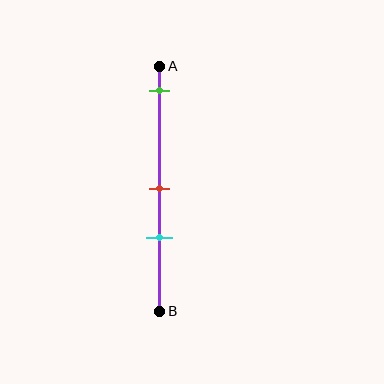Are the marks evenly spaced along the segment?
No, the marks are not evenly spaced.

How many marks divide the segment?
There are 3 marks dividing the segment.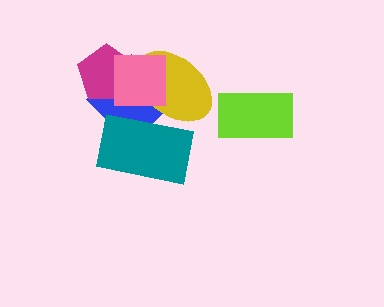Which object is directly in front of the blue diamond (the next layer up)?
The yellow ellipse is directly in front of the blue diamond.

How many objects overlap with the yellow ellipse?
3 objects overlap with the yellow ellipse.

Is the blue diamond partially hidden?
Yes, it is partially covered by another shape.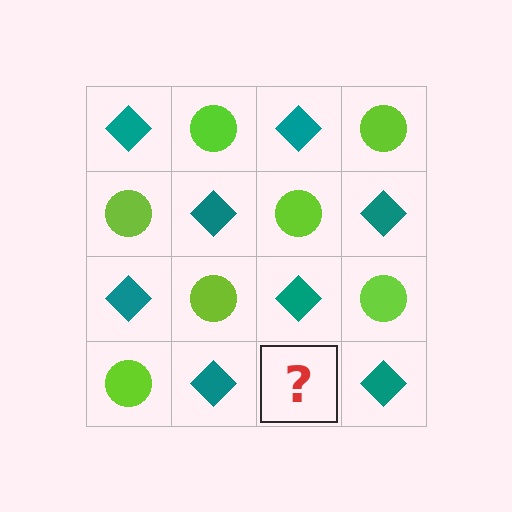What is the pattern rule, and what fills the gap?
The rule is that it alternates teal diamond and lime circle in a checkerboard pattern. The gap should be filled with a lime circle.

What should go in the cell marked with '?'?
The missing cell should contain a lime circle.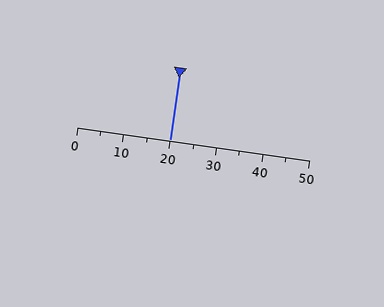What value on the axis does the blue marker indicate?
The marker indicates approximately 20.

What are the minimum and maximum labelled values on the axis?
The axis runs from 0 to 50.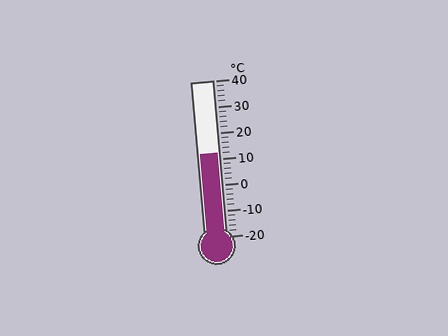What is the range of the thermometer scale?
The thermometer scale ranges from -20°C to 40°C.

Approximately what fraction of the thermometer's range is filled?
The thermometer is filled to approximately 55% of its range.